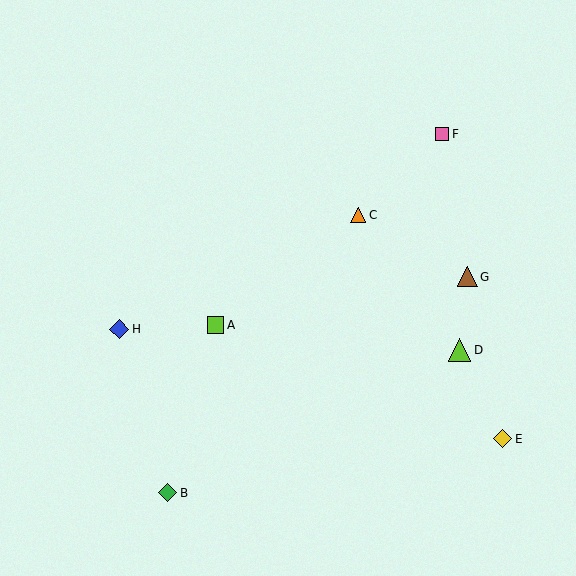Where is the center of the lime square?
The center of the lime square is at (216, 325).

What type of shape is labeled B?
Shape B is a green diamond.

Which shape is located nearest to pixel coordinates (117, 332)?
The blue diamond (labeled H) at (119, 329) is nearest to that location.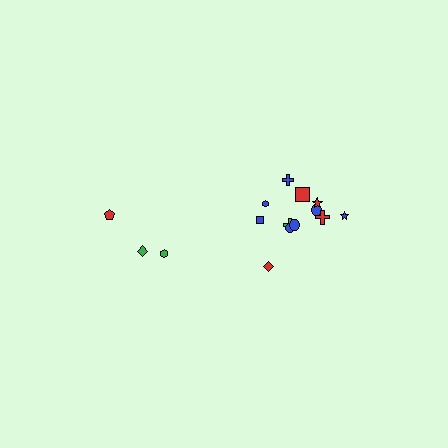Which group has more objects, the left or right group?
The right group.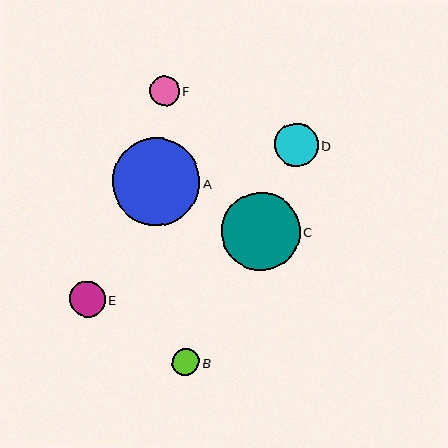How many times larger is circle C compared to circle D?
Circle C is approximately 1.8 times the size of circle D.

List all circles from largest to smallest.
From largest to smallest: A, C, D, E, F, B.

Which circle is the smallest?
Circle B is the smallest with a size of approximately 27 pixels.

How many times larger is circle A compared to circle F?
Circle A is approximately 2.9 times the size of circle F.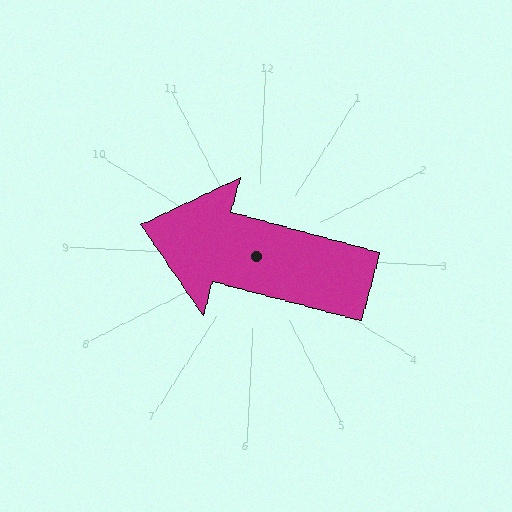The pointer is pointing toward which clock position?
Roughly 9 o'clock.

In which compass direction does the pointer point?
West.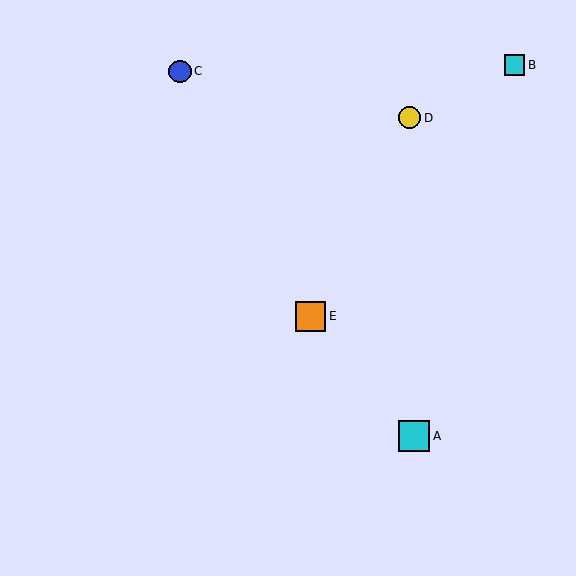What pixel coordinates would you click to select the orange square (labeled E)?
Click at (311, 316) to select the orange square E.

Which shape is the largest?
The cyan square (labeled A) is the largest.